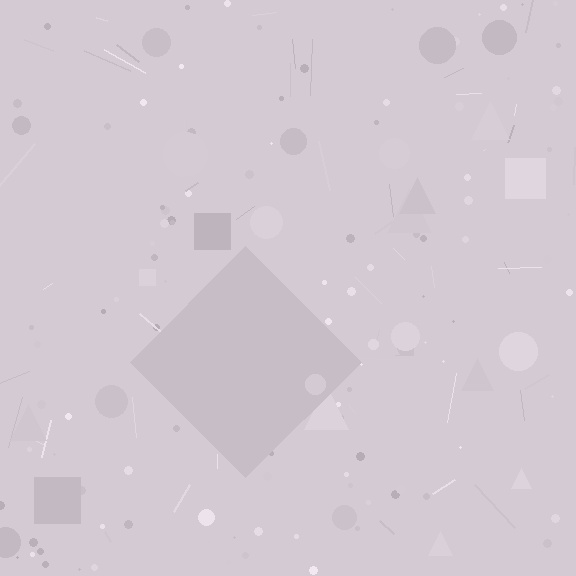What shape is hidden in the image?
A diamond is hidden in the image.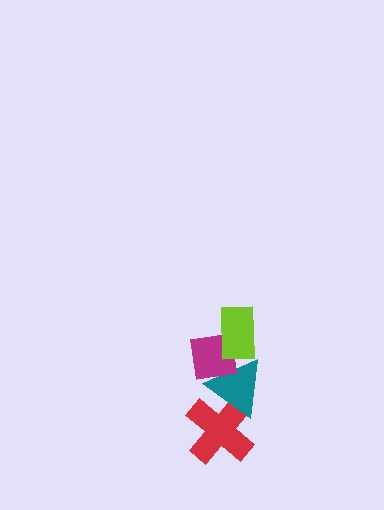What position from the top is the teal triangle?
The teal triangle is 3rd from the top.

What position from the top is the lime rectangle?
The lime rectangle is 1st from the top.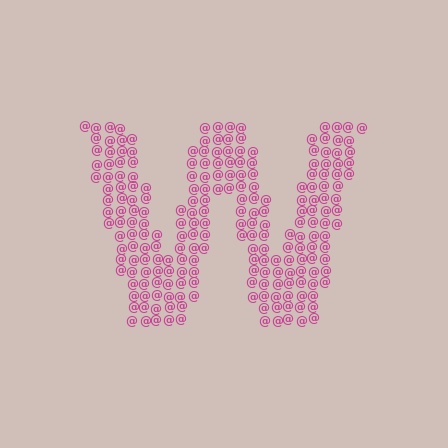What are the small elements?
The small elements are at signs.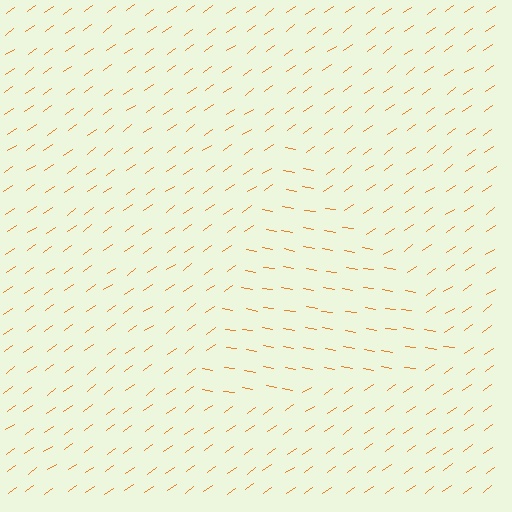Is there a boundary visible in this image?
Yes, there is a texture boundary formed by a change in line orientation.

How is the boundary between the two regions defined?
The boundary is defined purely by a change in line orientation (approximately 45 degrees difference). All lines are the same color and thickness.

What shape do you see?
I see a triangle.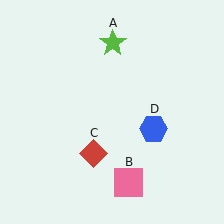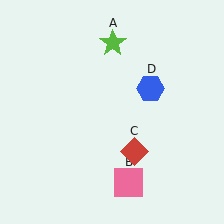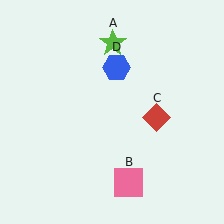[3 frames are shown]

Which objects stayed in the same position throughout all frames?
Lime star (object A) and pink square (object B) remained stationary.